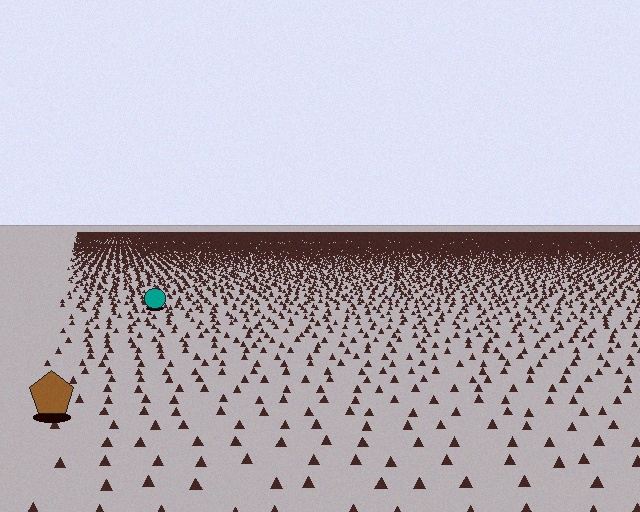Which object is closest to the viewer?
The brown pentagon is closest. The texture marks near it are larger and more spread out.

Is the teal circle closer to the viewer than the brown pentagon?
No. The brown pentagon is closer — you can tell from the texture gradient: the ground texture is coarser near it.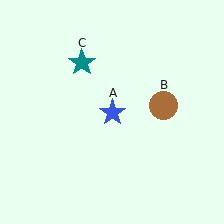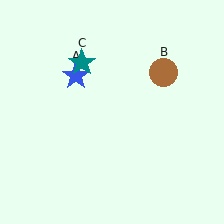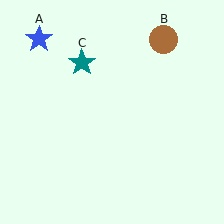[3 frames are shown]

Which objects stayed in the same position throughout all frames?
Teal star (object C) remained stationary.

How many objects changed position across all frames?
2 objects changed position: blue star (object A), brown circle (object B).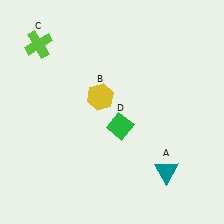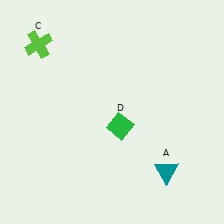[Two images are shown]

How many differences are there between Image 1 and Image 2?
There is 1 difference between the two images.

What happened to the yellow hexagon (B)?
The yellow hexagon (B) was removed in Image 2. It was in the top-left area of Image 1.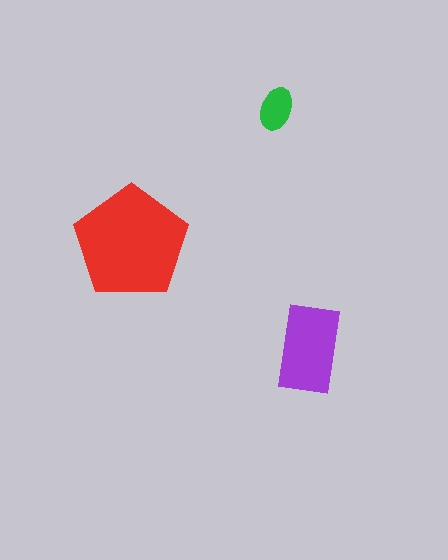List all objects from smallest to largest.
The green ellipse, the purple rectangle, the red pentagon.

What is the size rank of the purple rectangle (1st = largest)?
2nd.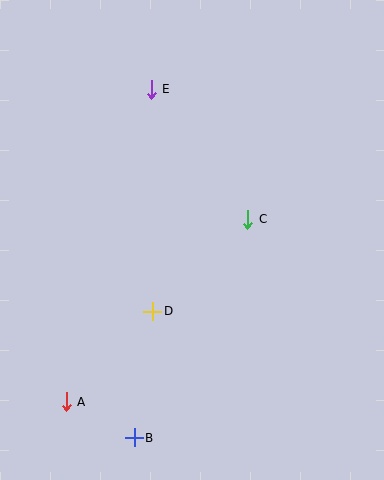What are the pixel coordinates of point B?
Point B is at (134, 438).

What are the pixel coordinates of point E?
Point E is at (151, 89).